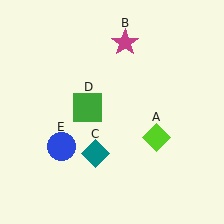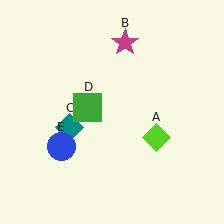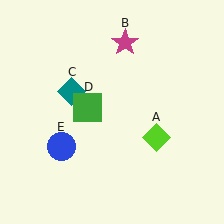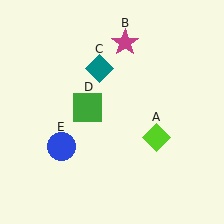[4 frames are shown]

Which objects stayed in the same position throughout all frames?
Lime diamond (object A) and magenta star (object B) and green square (object D) and blue circle (object E) remained stationary.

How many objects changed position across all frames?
1 object changed position: teal diamond (object C).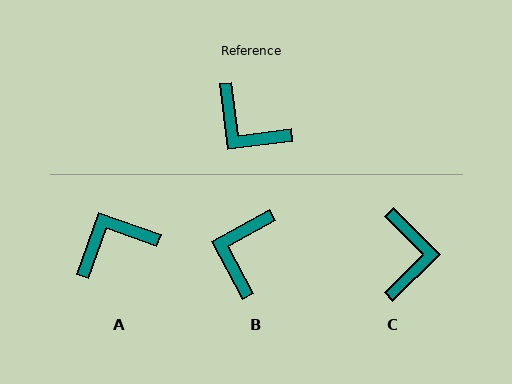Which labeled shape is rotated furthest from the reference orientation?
C, about 127 degrees away.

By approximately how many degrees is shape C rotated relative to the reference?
Approximately 127 degrees counter-clockwise.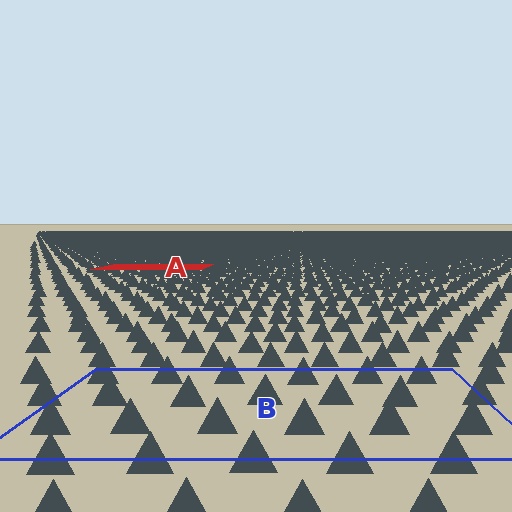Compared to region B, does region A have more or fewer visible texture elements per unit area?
Region A has more texture elements per unit area — they are packed more densely because it is farther away.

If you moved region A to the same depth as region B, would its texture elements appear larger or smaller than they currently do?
They would appear larger. At a closer depth, the same texture elements are projected at a bigger on-screen size.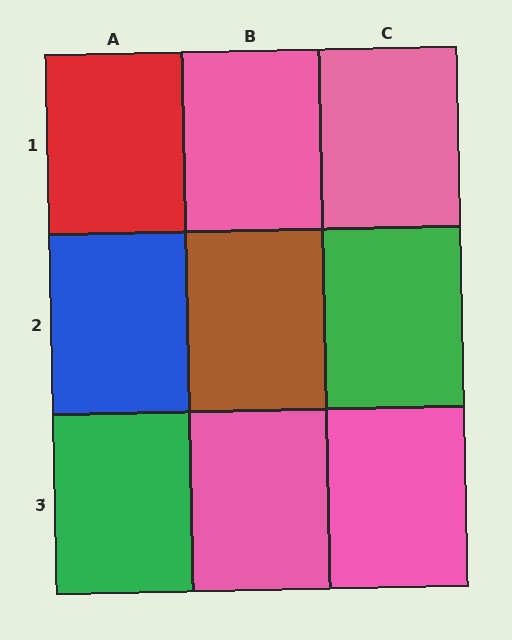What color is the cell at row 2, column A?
Blue.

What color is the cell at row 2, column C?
Green.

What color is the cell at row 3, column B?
Pink.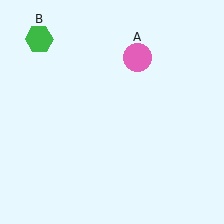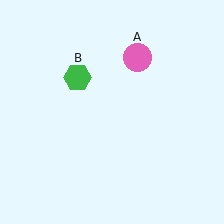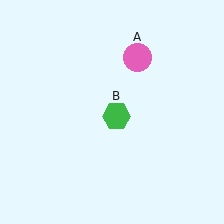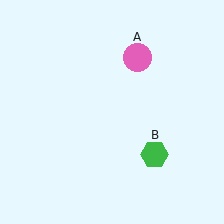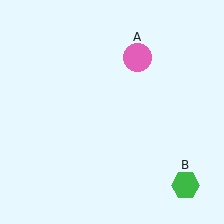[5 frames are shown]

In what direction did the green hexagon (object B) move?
The green hexagon (object B) moved down and to the right.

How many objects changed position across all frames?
1 object changed position: green hexagon (object B).